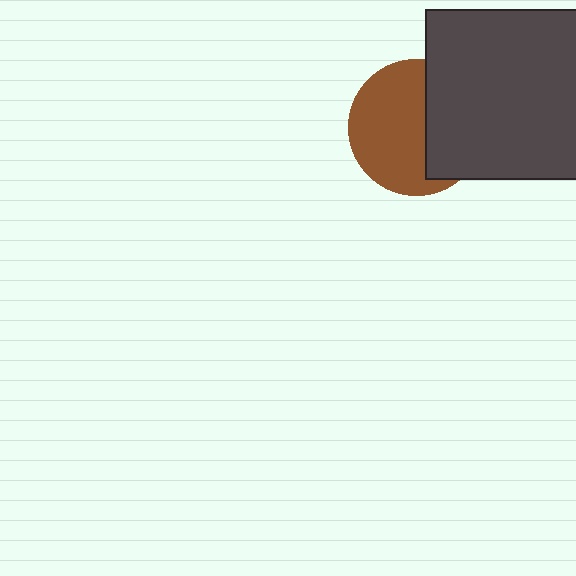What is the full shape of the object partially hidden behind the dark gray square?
The partially hidden object is a brown circle.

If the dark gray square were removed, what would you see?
You would see the complete brown circle.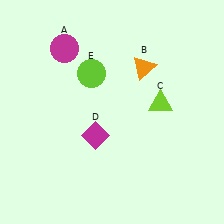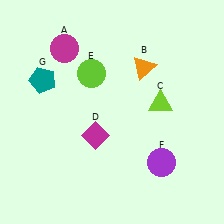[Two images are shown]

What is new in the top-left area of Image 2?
A teal pentagon (G) was added in the top-left area of Image 2.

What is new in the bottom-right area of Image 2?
A purple circle (F) was added in the bottom-right area of Image 2.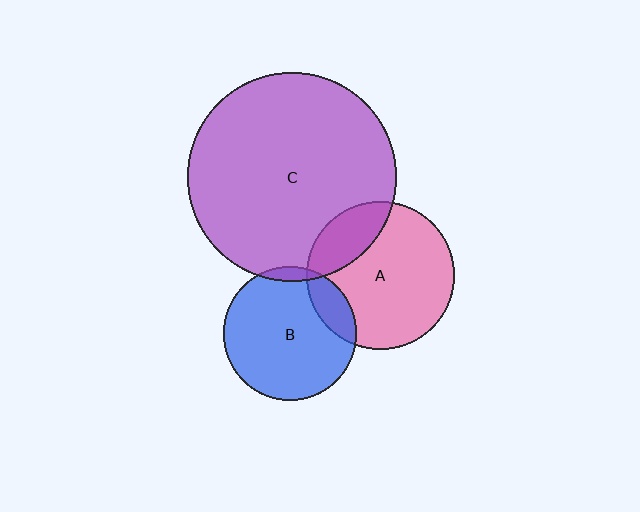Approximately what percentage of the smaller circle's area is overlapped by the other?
Approximately 5%.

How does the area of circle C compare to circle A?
Approximately 2.0 times.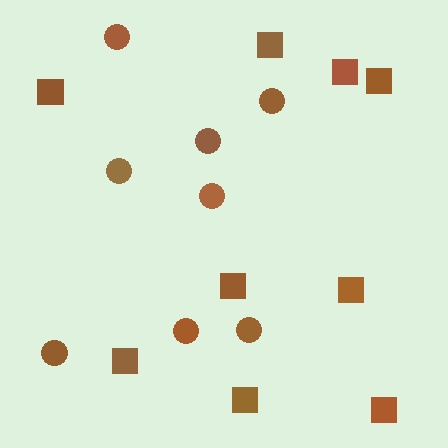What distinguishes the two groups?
There are 2 groups: one group of circles (8) and one group of squares (9).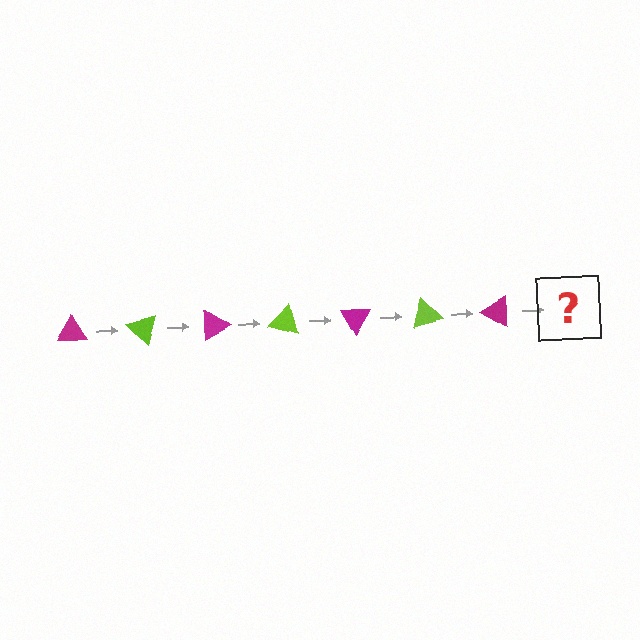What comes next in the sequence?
The next element should be a lime triangle, rotated 315 degrees from the start.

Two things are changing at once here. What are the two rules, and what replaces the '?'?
The two rules are that it rotates 45 degrees each step and the color cycles through magenta and lime. The '?' should be a lime triangle, rotated 315 degrees from the start.